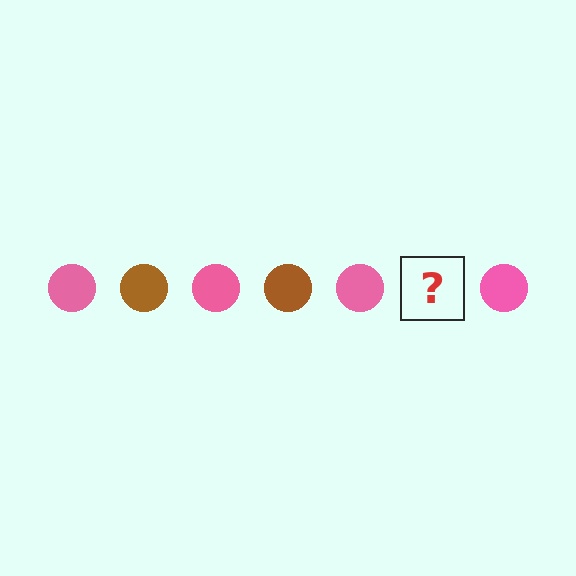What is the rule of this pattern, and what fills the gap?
The rule is that the pattern cycles through pink, brown circles. The gap should be filled with a brown circle.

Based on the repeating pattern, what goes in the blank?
The blank should be a brown circle.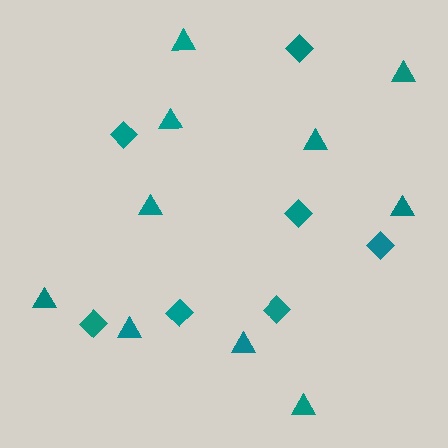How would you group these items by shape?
There are 2 groups: one group of diamonds (7) and one group of triangles (10).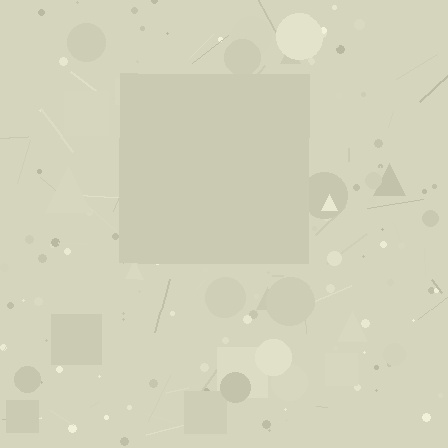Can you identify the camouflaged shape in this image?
The camouflaged shape is a square.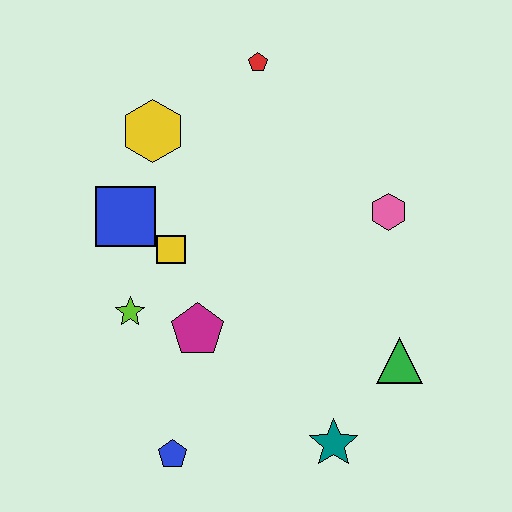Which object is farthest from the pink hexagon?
The blue pentagon is farthest from the pink hexagon.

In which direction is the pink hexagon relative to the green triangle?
The pink hexagon is above the green triangle.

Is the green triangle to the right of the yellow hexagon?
Yes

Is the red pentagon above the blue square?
Yes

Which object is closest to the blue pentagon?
The magenta pentagon is closest to the blue pentagon.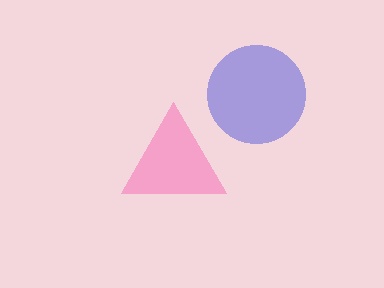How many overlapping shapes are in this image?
There are 2 overlapping shapes in the image.